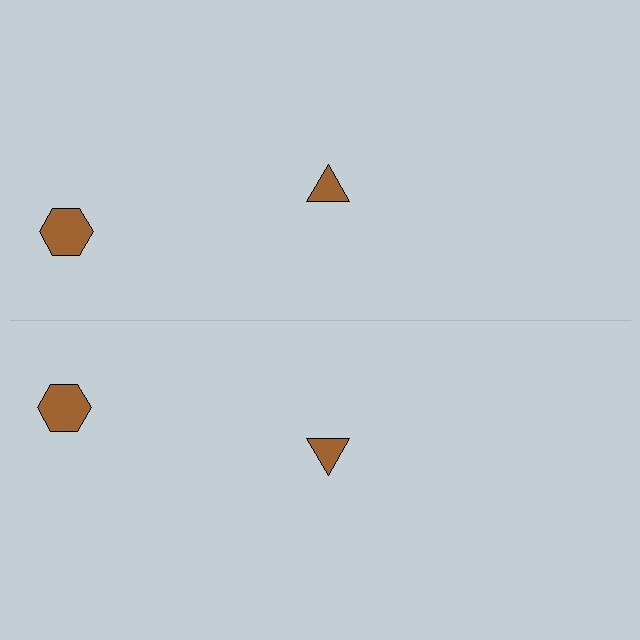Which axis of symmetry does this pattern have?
The pattern has a horizontal axis of symmetry running through the center of the image.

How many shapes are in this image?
There are 4 shapes in this image.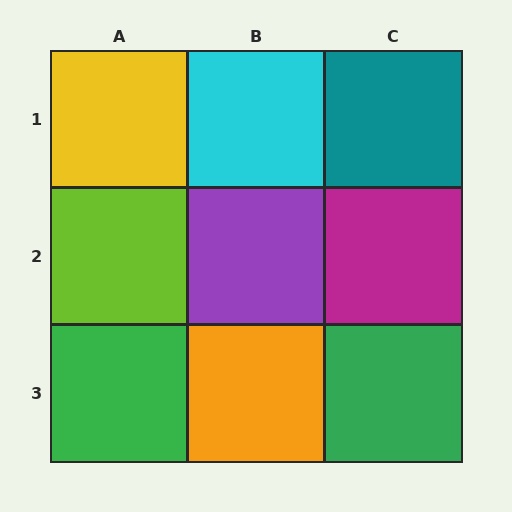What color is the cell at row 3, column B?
Orange.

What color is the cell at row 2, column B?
Purple.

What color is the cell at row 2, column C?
Magenta.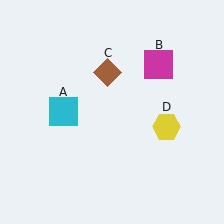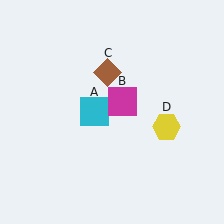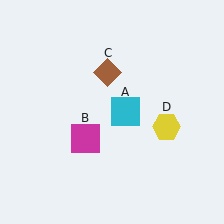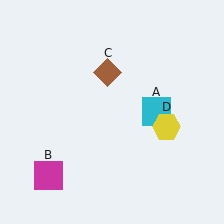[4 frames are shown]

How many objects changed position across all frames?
2 objects changed position: cyan square (object A), magenta square (object B).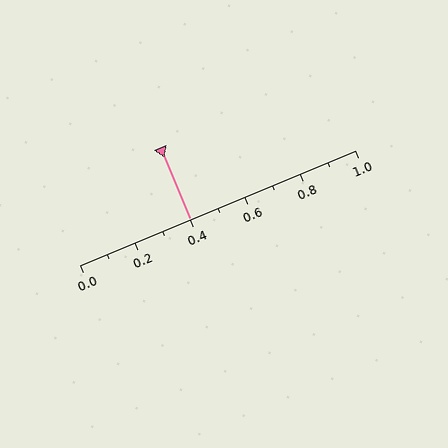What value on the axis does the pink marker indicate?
The marker indicates approximately 0.4.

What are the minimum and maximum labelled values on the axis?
The axis runs from 0.0 to 1.0.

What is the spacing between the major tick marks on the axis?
The major ticks are spaced 0.2 apart.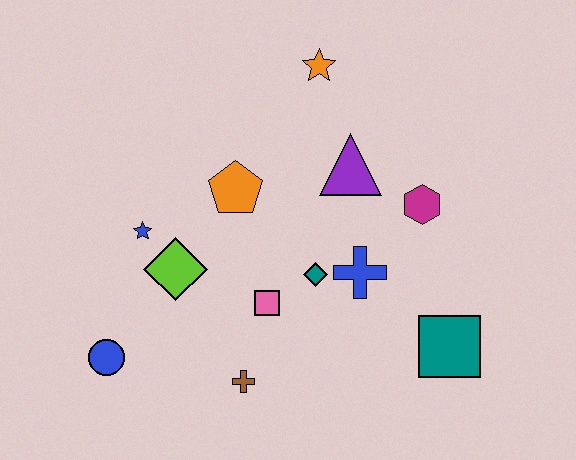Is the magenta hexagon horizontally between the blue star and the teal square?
Yes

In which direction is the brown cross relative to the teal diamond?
The brown cross is below the teal diamond.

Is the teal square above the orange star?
No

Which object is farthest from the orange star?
The blue circle is farthest from the orange star.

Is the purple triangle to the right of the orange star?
Yes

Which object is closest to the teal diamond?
The blue cross is closest to the teal diamond.